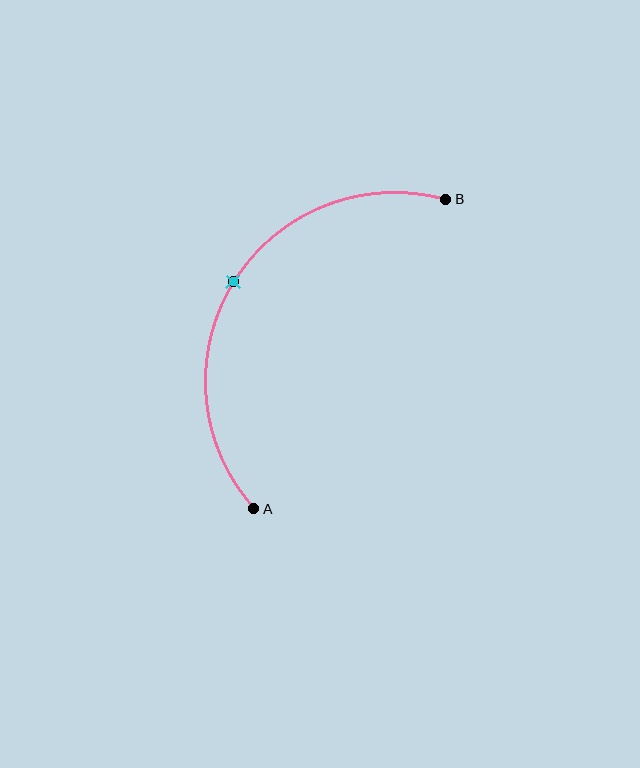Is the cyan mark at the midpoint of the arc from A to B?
Yes. The cyan mark lies on the arc at equal arc-length from both A and B — it is the arc midpoint.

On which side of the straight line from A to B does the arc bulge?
The arc bulges to the left of the straight line connecting A and B.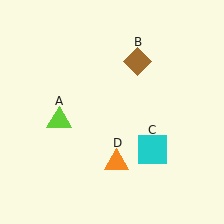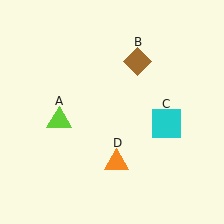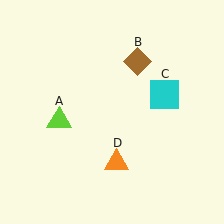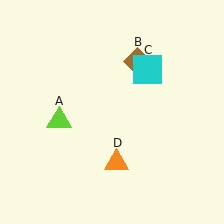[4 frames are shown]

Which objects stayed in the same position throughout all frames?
Lime triangle (object A) and brown diamond (object B) and orange triangle (object D) remained stationary.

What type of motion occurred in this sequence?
The cyan square (object C) rotated counterclockwise around the center of the scene.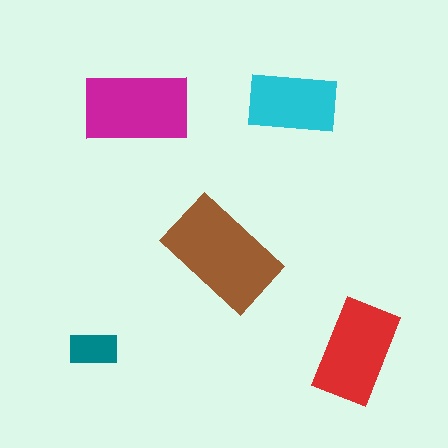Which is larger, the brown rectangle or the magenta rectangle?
The brown one.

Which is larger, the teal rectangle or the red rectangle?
The red one.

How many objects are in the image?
There are 5 objects in the image.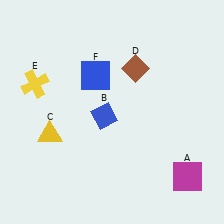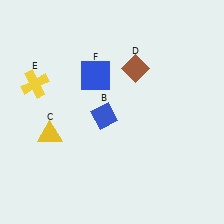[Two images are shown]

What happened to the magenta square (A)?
The magenta square (A) was removed in Image 2. It was in the bottom-right area of Image 1.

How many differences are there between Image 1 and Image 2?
There is 1 difference between the two images.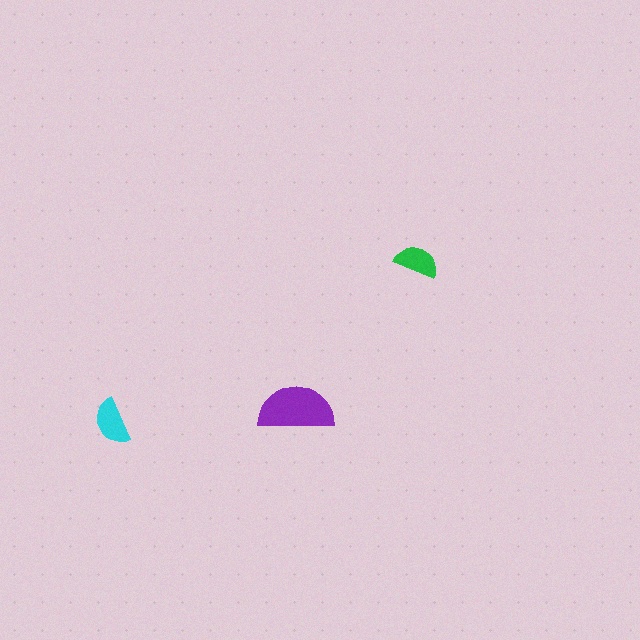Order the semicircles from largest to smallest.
the purple one, the cyan one, the green one.